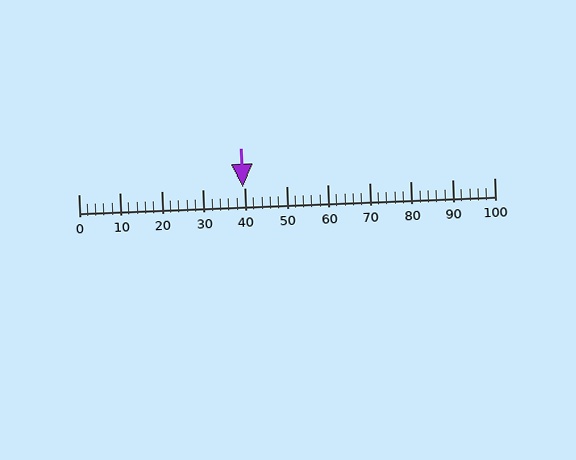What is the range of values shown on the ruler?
The ruler shows values from 0 to 100.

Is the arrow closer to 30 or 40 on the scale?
The arrow is closer to 40.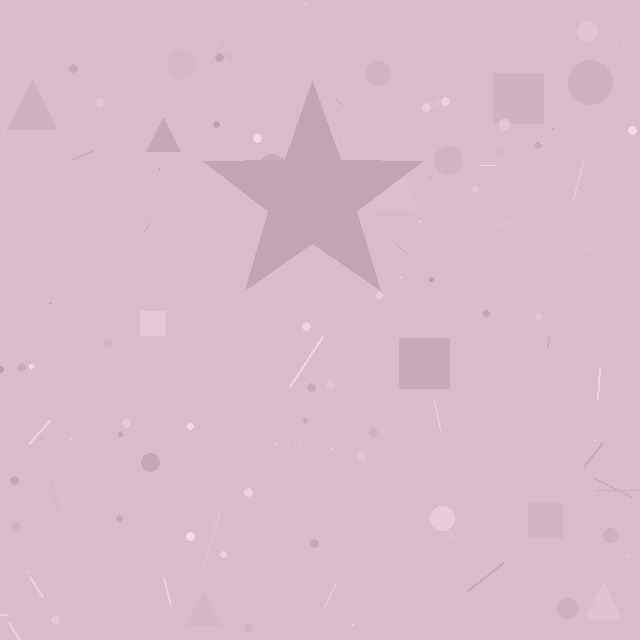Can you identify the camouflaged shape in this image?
The camouflaged shape is a star.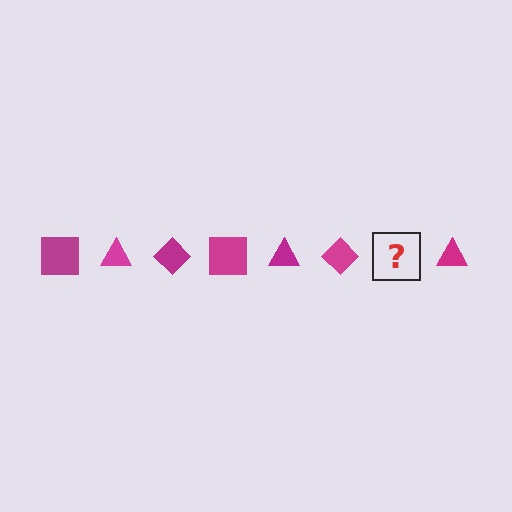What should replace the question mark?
The question mark should be replaced with a magenta square.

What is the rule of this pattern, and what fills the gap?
The rule is that the pattern cycles through square, triangle, diamond shapes in magenta. The gap should be filled with a magenta square.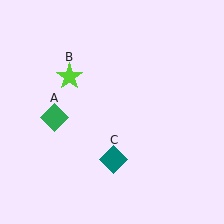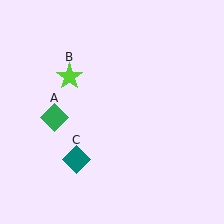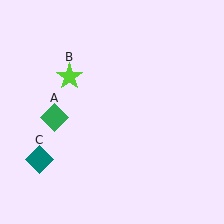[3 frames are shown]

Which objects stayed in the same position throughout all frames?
Green diamond (object A) and lime star (object B) remained stationary.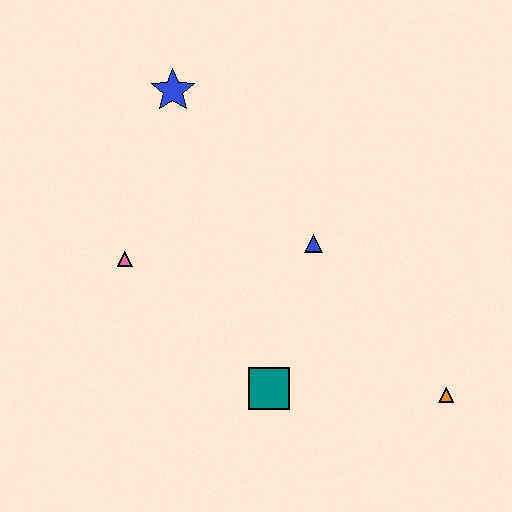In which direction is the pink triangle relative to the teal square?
The pink triangle is to the left of the teal square.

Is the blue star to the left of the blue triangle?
Yes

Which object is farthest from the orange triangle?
The blue star is farthest from the orange triangle.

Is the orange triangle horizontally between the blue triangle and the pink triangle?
No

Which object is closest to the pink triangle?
The blue star is closest to the pink triangle.